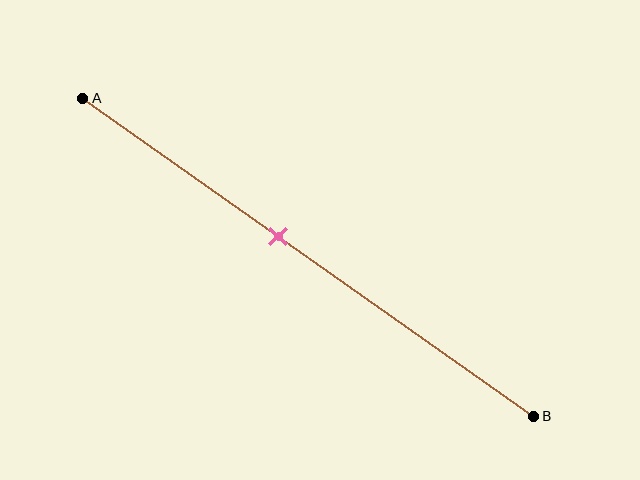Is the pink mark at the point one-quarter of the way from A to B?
No, the mark is at about 45% from A, not at the 25% one-quarter point.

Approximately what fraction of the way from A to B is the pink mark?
The pink mark is approximately 45% of the way from A to B.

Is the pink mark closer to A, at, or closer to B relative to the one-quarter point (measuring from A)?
The pink mark is closer to point B than the one-quarter point of segment AB.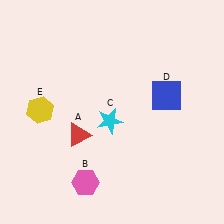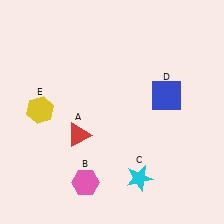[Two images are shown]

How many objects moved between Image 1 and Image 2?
1 object moved between the two images.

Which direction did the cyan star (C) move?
The cyan star (C) moved down.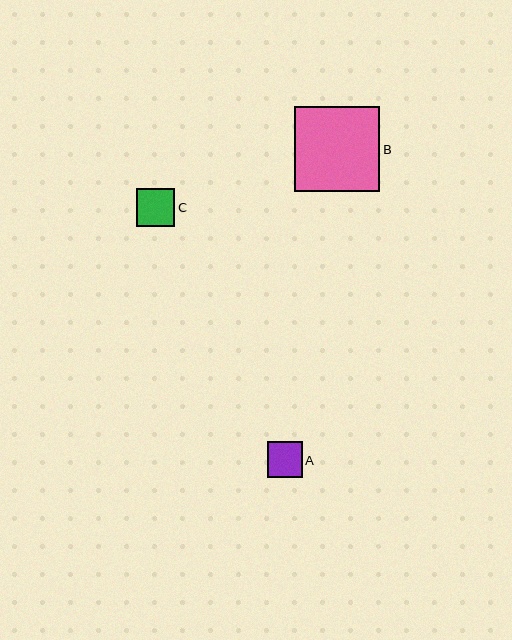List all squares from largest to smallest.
From largest to smallest: B, C, A.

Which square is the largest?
Square B is the largest with a size of approximately 85 pixels.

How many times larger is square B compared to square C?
Square B is approximately 2.3 times the size of square C.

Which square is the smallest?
Square A is the smallest with a size of approximately 35 pixels.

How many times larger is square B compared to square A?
Square B is approximately 2.4 times the size of square A.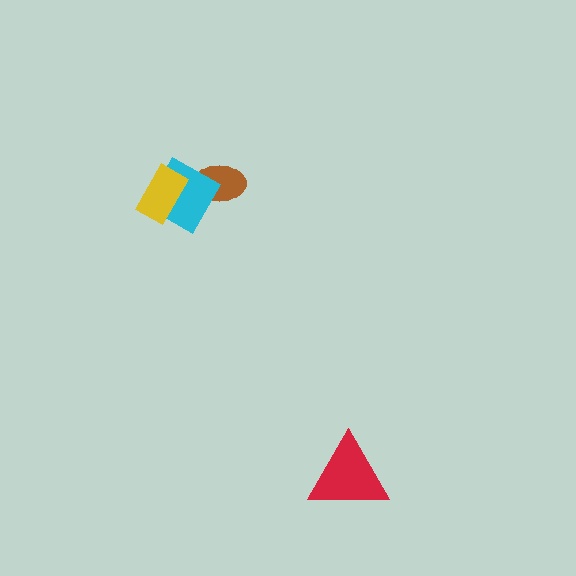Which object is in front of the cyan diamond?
The yellow rectangle is in front of the cyan diamond.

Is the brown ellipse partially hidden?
Yes, it is partially covered by another shape.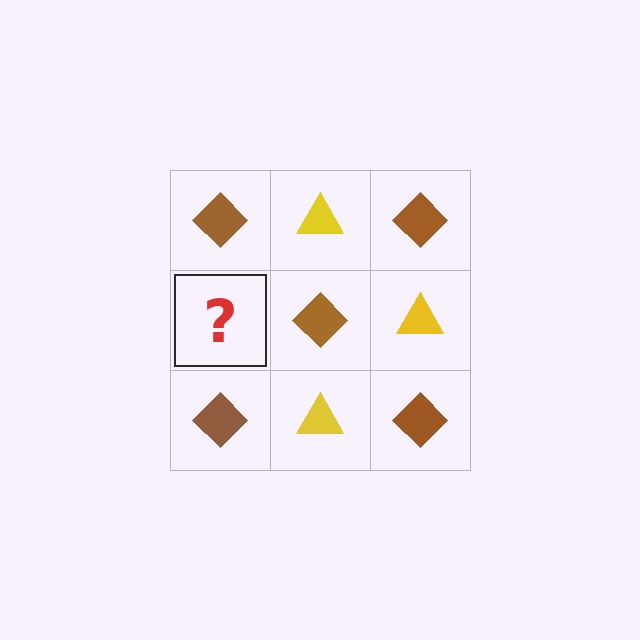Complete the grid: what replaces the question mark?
The question mark should be replaced with a yellow triangle.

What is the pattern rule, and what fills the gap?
The rule is that it alternates brown diamond and yellow triangle in a checkerboard pattern. The gap should be filled with a yellow triangle.